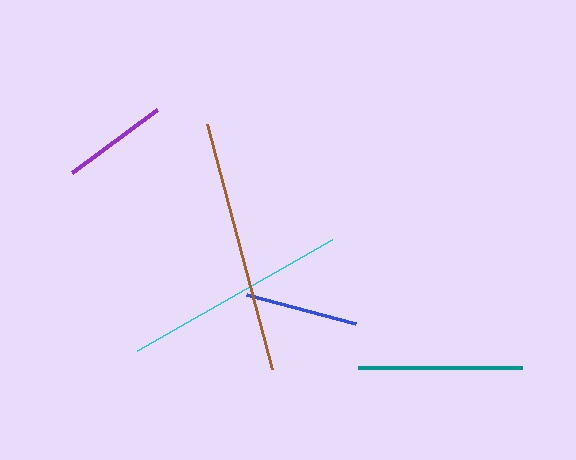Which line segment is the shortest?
The purple line is the shortest at approximately 106 pixels.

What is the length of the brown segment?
The brown segment is approximately 253 pixels long.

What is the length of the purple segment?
The purple segment is approximately 106 pixels long.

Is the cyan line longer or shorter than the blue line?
The cyan line is longer than the blue line.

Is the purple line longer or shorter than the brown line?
The brown line is longer than the purple line.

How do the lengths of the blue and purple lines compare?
The blue and purple lines are approximately the same length.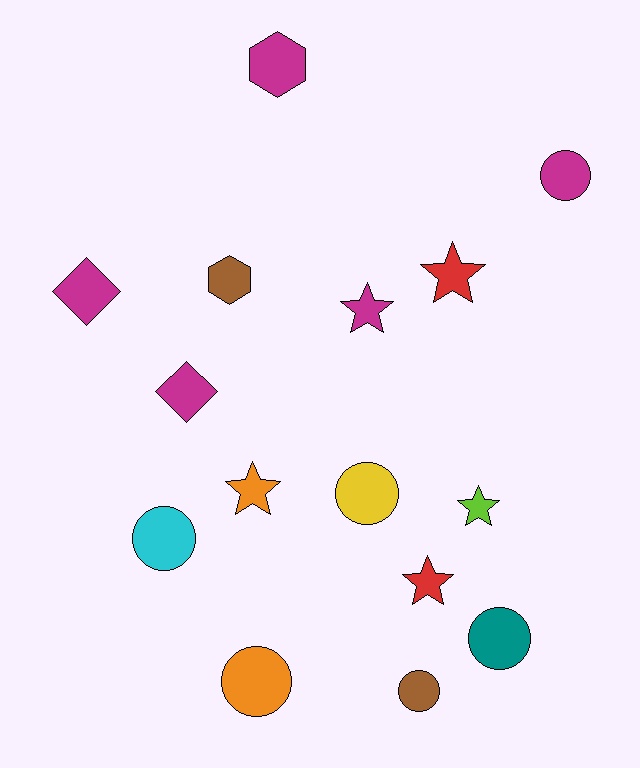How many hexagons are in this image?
There are 2 hexagons.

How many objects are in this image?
There are 15 objects.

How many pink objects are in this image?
There are no pink objects.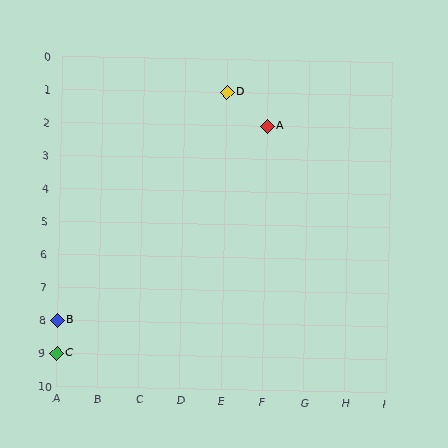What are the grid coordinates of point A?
Point A is at grid coordinates (F, 2).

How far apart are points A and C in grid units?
Points A and C are 5 columns and 7 rows apart (about 8.6 grid units diagonally).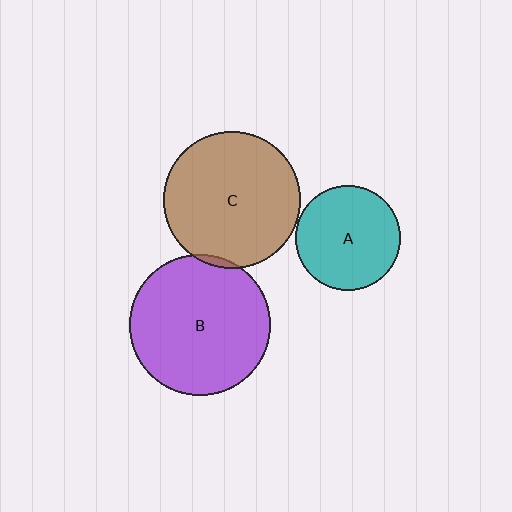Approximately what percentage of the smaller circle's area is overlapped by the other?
Approximately 5%.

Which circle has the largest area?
Circle B (purple).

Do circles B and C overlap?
Yes.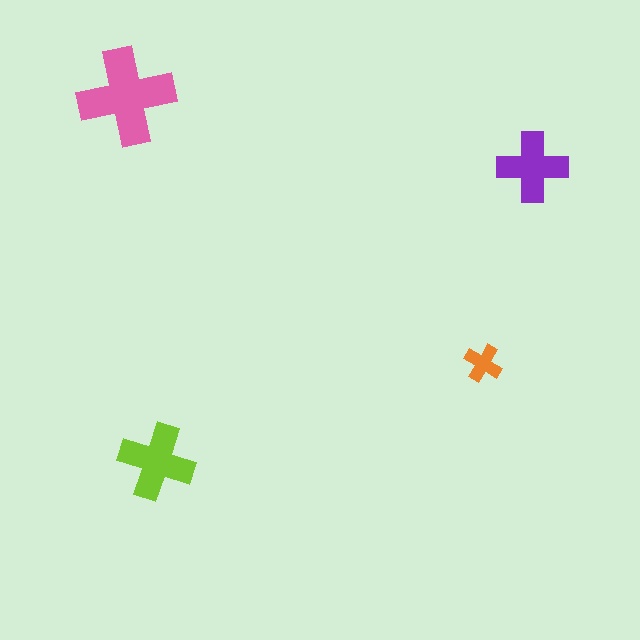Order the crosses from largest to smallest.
the pink one, the lime one, the purple one, the orange one.